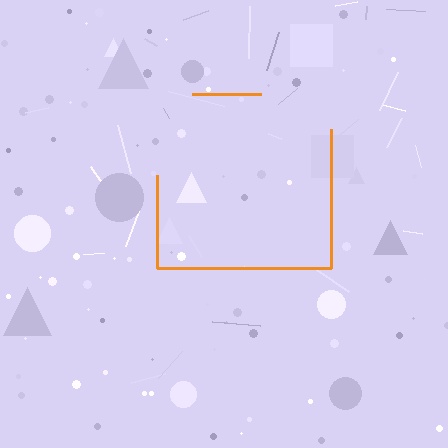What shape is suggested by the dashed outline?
The dashed outline suggests a square.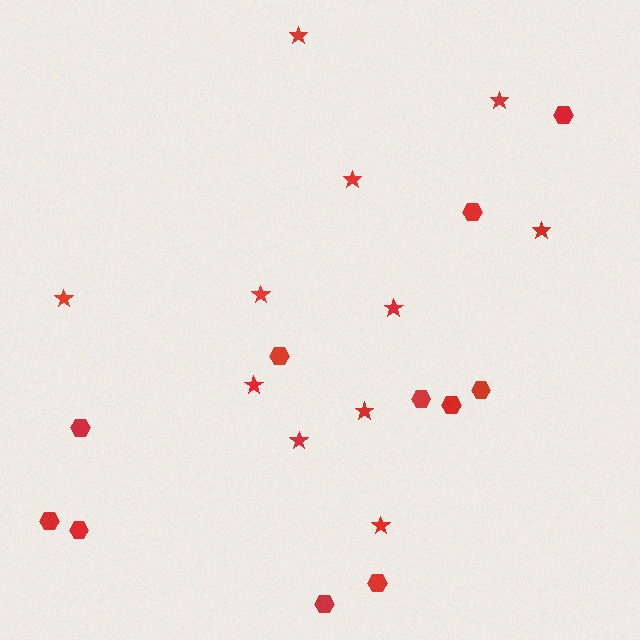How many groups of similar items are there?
There are 2 groups: one group of stars (11) and one group of hexagons (11).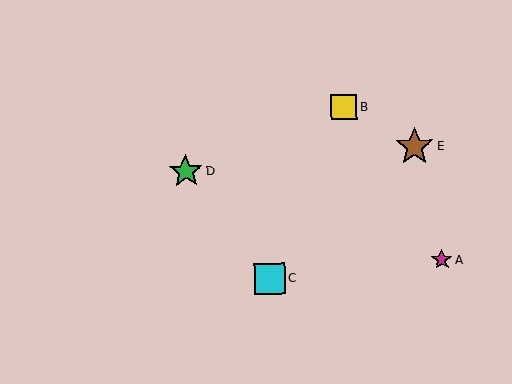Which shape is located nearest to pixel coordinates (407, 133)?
The brown star (labeled E) at (415, 146) is nearest to that location.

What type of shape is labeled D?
Shape D is a green star.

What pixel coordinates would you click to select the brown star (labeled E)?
Click at (415, 146) to select the brown star E.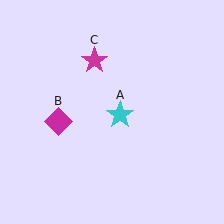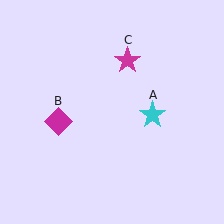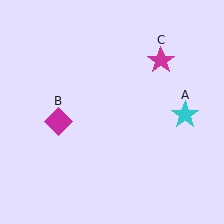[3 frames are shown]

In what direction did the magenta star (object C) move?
The magenta star (object C) moved right.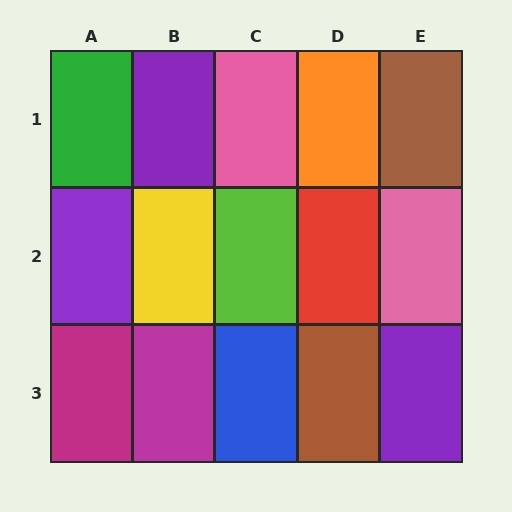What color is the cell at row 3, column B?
Magenta.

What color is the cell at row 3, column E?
Purple.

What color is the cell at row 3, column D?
Brown.